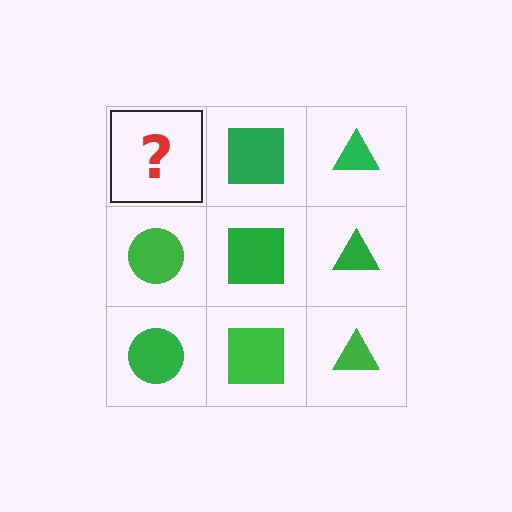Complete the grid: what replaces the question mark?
The question mark should be replaced with a green circle.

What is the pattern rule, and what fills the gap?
The rule is that each column has a consistent shape. The gap should be filled with a green circle.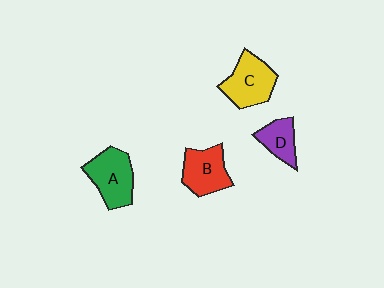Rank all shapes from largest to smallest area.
From largest to smallest: A (green), C (yellow), B (red), D (purple).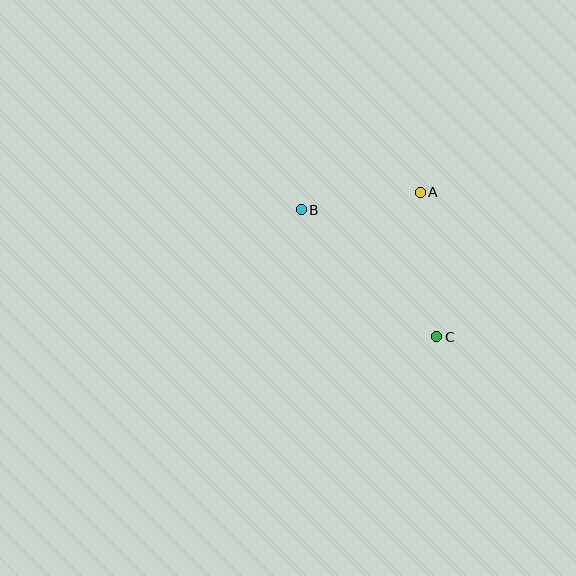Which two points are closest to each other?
Points A and B are closest to each other.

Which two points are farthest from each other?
Points B and C are farthest from each other.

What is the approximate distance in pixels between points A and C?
The distance between A and C is approximately 145 pixels.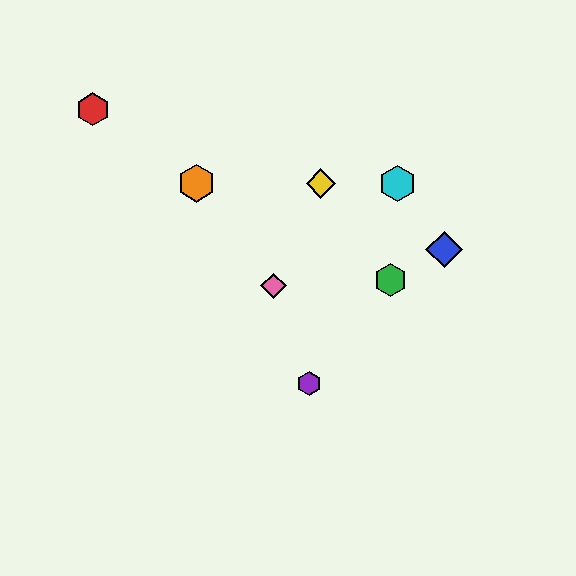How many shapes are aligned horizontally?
3 shapes (the yellow diamond, the orange hexagon, the cyan hexagon) are aligned horizontally.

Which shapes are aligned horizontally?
The yellow diamond, the orange hexagon, the cyan hexagon are aligned horizontally.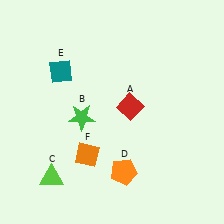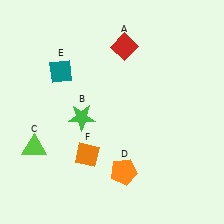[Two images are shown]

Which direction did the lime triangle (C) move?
The lime triangle (C) moved up.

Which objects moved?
The objects that moved are: the red diamond (A), the lime triangle (C).